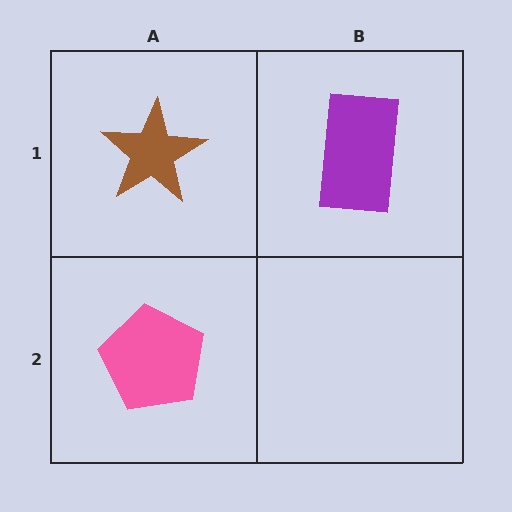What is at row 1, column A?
A brown star.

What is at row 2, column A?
A pink pentagon.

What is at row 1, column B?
A purple rectangle.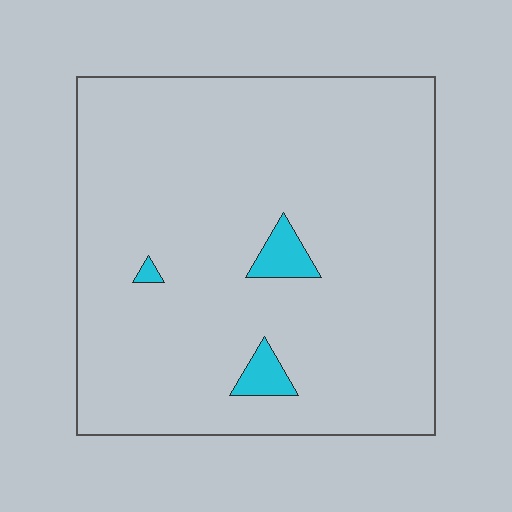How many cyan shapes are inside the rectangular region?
3.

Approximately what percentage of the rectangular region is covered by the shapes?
Approximately 5%.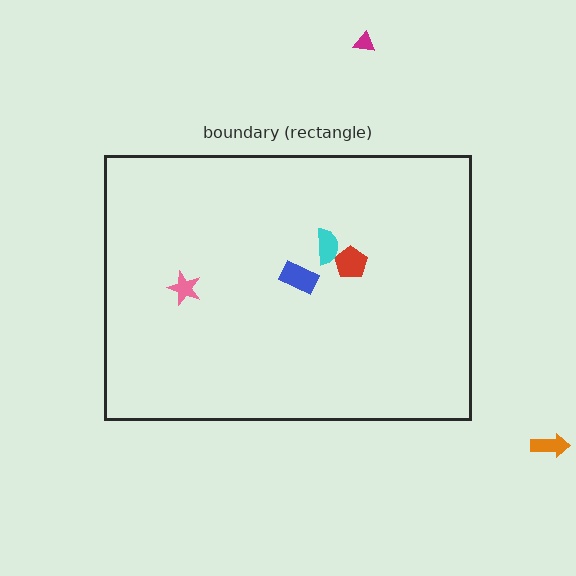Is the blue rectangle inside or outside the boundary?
Inside.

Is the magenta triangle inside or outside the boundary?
Outside.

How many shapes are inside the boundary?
4 inside, 2 outside.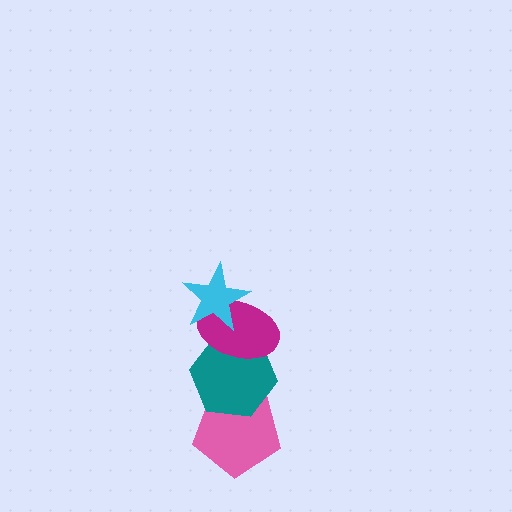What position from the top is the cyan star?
The cyan star is 1st from the top.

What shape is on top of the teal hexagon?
The magenta ellipse is on top of the teal hexagon.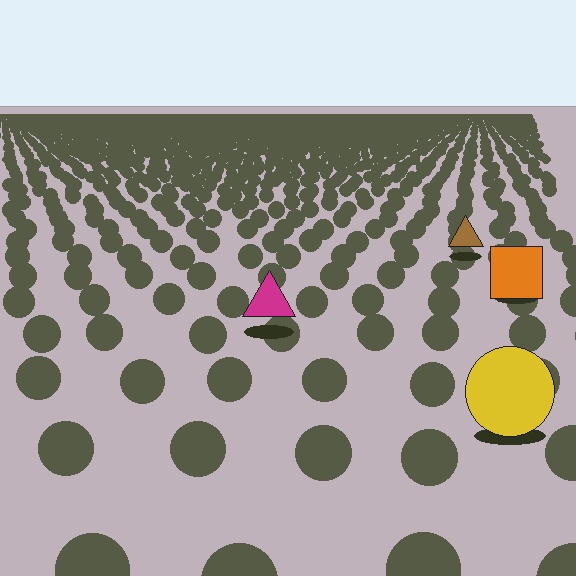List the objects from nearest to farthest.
From nearest to farthest: the yellow circle, the magenta triangle, the orange square, the brown triangle.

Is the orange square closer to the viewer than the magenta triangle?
No. The magenta triangle is closer — you can tell from the texture gradient: the ground texture is coarser near it.